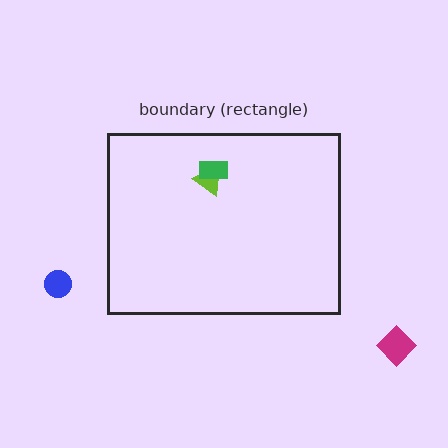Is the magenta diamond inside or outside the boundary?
Outside.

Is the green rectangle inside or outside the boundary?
Inside.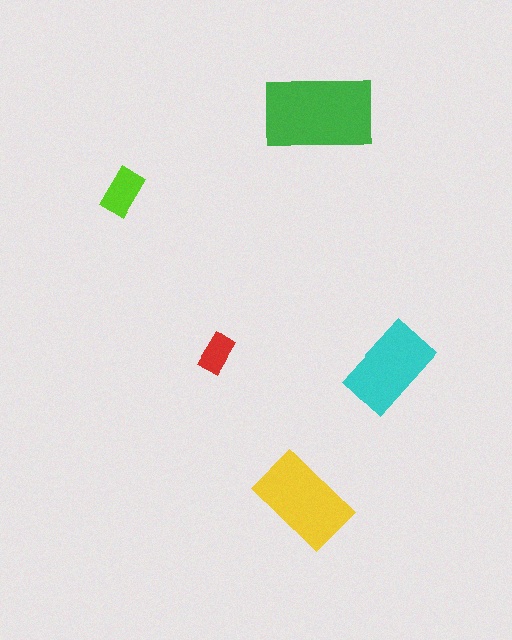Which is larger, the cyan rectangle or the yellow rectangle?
The yellow one.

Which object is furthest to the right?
The cyan rectangle is rightmost.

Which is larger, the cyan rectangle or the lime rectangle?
The cyan one.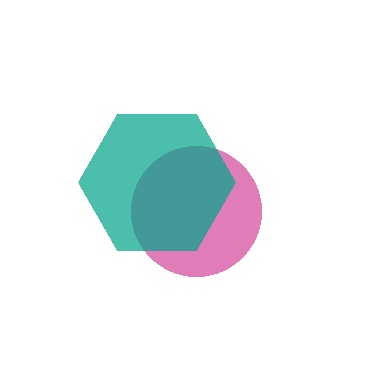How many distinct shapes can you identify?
There are 2 distinct shapes: a magenta circle, a teal hexagon.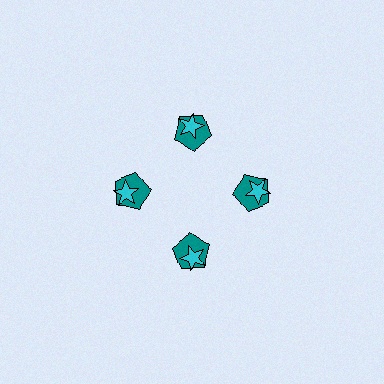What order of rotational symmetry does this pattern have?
This pattern has 4-fold rotational symmetry.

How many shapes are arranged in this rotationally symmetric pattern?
There are 8 shapes, arranged in 4 groups of 2.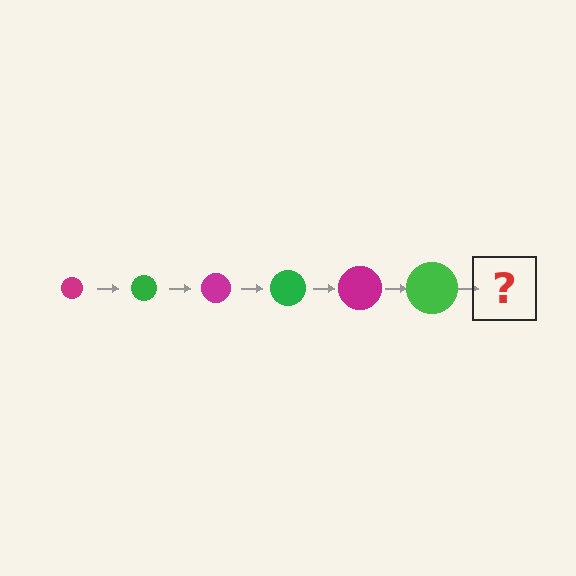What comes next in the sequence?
The next element should be a magenta circle, larger than the previous one.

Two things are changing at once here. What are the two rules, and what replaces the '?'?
The two rules are that the circle grows larger each step and the color cycles through magenta and green. The '?' should be a magenta circle, larger than the previous one.